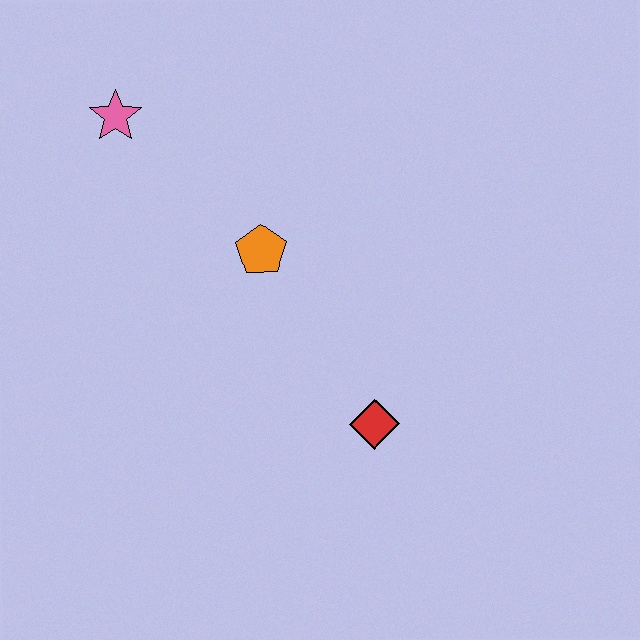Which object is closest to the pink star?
The orange pentagon is closest to the pink star.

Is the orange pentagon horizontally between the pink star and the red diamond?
Yes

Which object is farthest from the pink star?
The red diamond is farthest from the pink star.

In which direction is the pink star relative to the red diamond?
The pink star is above the red diamond.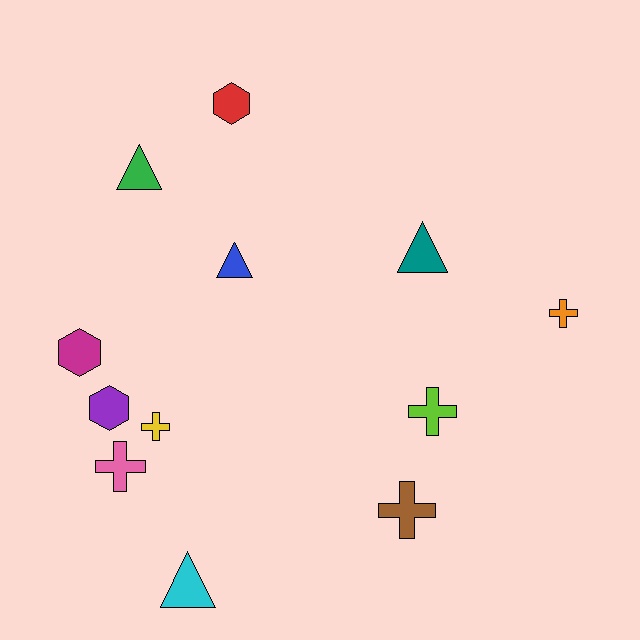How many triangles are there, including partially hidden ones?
There are 4 triangles.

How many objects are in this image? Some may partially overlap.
There are 12 objects.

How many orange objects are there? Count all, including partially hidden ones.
There is 1 orange object.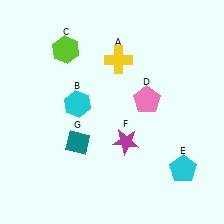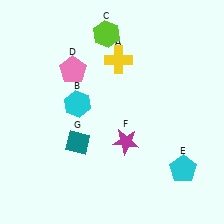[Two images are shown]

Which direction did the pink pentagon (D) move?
The pink pentagon (D) moved left.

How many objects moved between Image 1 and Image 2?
2 objects moved between the two images.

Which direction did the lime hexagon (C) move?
The lime hexagon (C) moved right.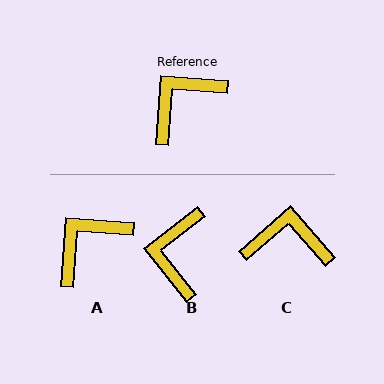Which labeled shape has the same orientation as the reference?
A.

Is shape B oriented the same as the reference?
No, it is off by about 42 degrees.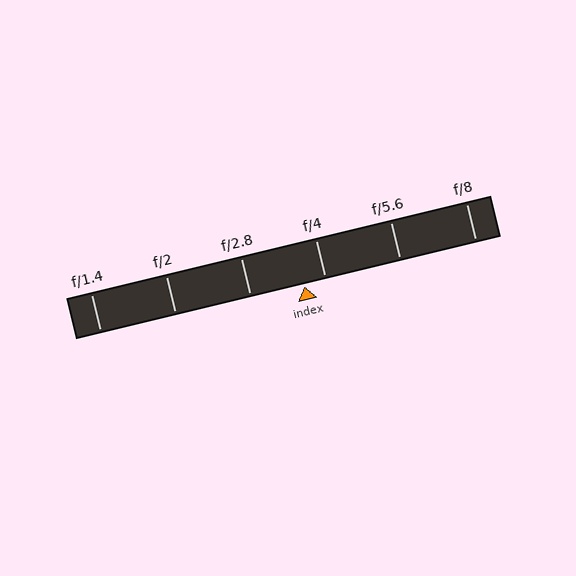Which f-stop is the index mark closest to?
The index mark is closest to f/4.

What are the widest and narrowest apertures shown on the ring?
The widest aperture shown is f/1.4 and the narrowest is f/8.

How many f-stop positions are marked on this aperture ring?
There are 6 f-stop positions marked.